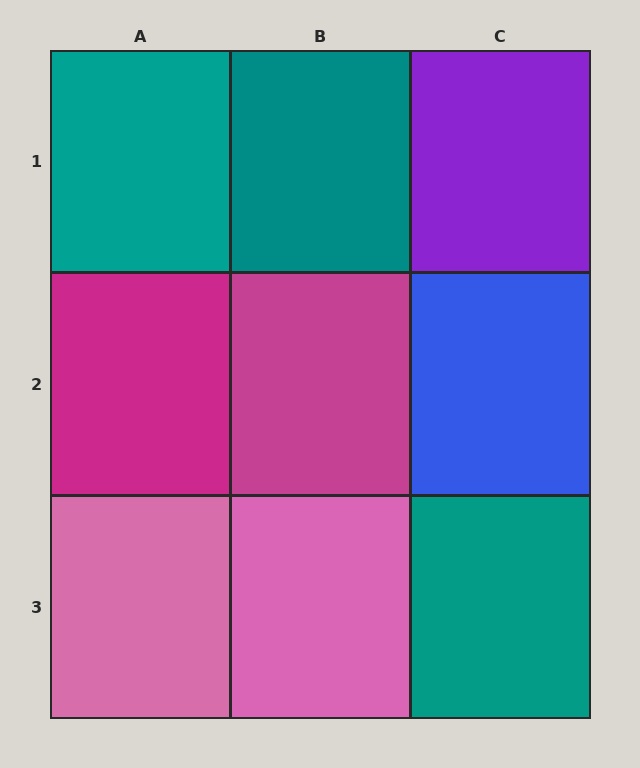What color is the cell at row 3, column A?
Pink.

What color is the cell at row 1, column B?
Teal.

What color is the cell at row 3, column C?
Teal.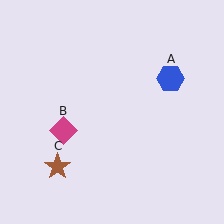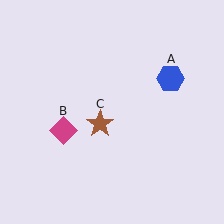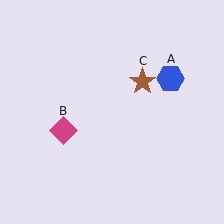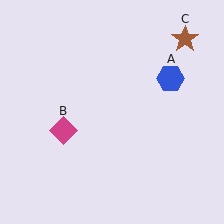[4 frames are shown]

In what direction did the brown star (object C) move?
The brown star (object C) moved up and to the right.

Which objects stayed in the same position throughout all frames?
Blue hexagon (object A) and magenta diamond (object B) remained stationary.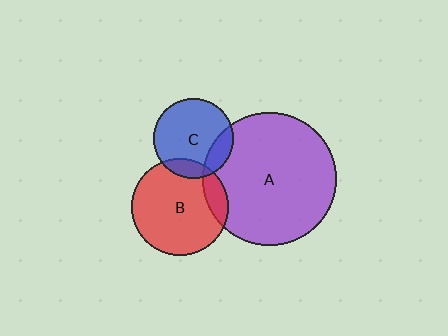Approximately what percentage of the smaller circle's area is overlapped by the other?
Approximately 15%.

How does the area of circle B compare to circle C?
Approximately 1.4 times.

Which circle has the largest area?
Circle A (purple).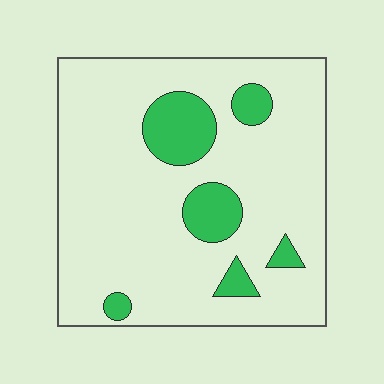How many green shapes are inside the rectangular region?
6.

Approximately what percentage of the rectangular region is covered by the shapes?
Approximately 15%.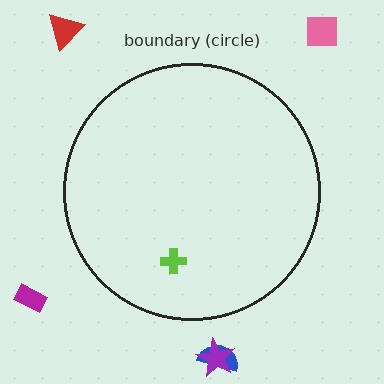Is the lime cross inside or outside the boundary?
Inside.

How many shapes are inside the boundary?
1 inside, 5 outside.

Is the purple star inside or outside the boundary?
Outside.